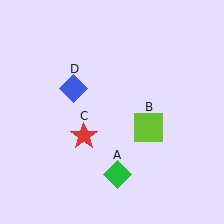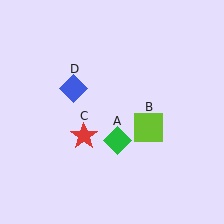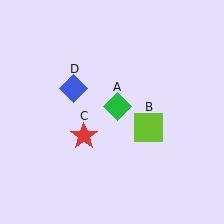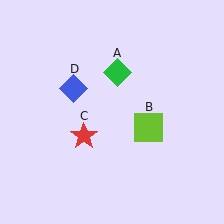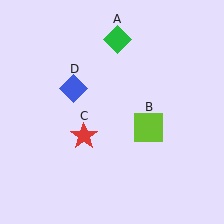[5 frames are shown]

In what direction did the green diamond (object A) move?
The green diamond (object A) moved up.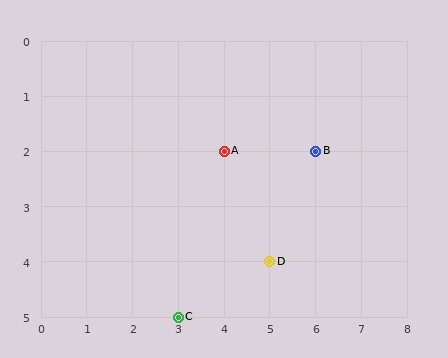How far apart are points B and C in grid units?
Points B and C are 3 columns and 3 rows apart (about 4.2 grid units diagonally).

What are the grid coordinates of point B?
Point B is at grid coordinates (6, 2).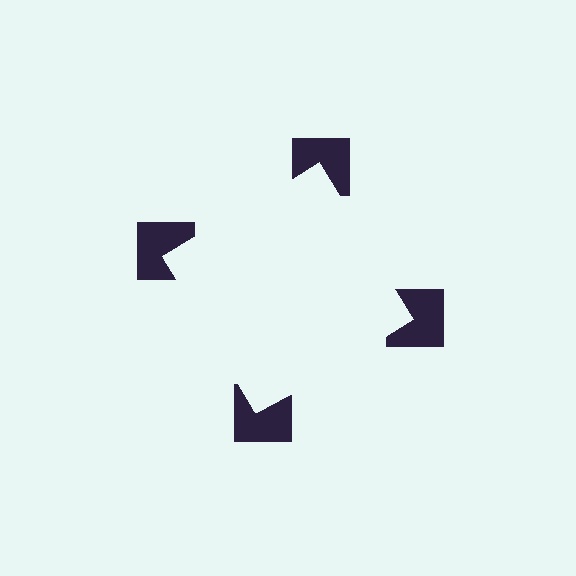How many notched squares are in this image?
There are 4 — one at each vertex of the illusory square.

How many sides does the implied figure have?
4 sides.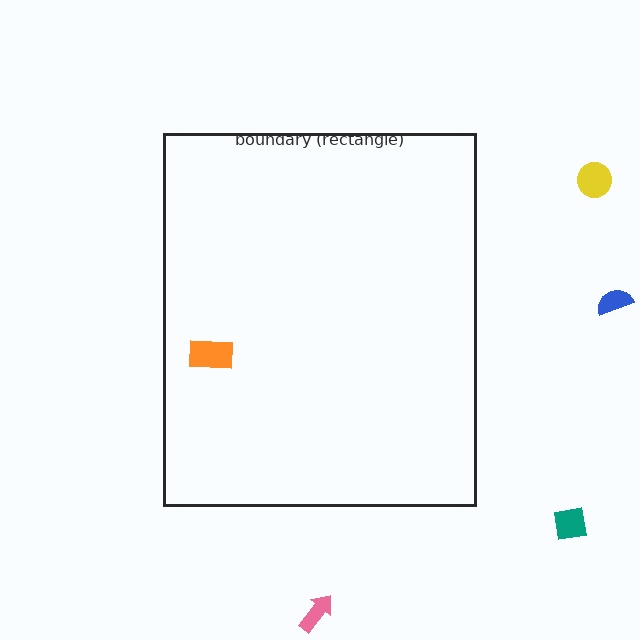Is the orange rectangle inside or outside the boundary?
Inside.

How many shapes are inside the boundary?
1 inside, 4 outside.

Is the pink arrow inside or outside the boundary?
Outside.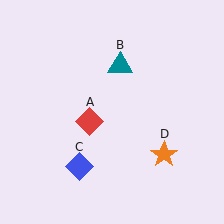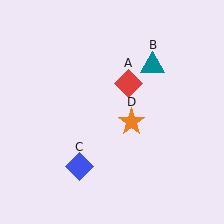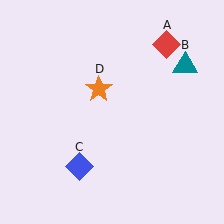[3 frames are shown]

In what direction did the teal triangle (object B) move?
The teal triangle (object B) moved right.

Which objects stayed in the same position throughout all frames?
Blue diamond (object C) remained stationary.